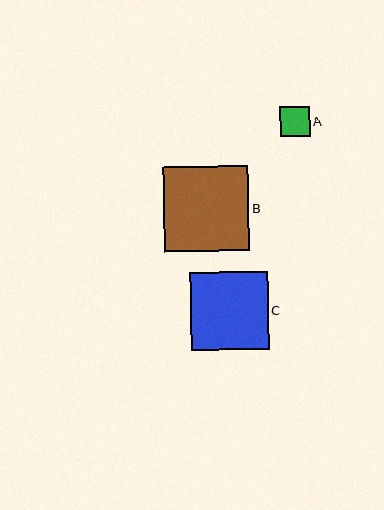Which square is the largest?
Square B is the largest with a size of approximately 85 pixels.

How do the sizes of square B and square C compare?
Square B and square C are approximately the same size.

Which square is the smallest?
Square A is the smallest with a size of approximately 30 pixels.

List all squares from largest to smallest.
From largest to smallest: B, C, A.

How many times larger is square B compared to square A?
Square B is approximately 2.8 times the size of square A.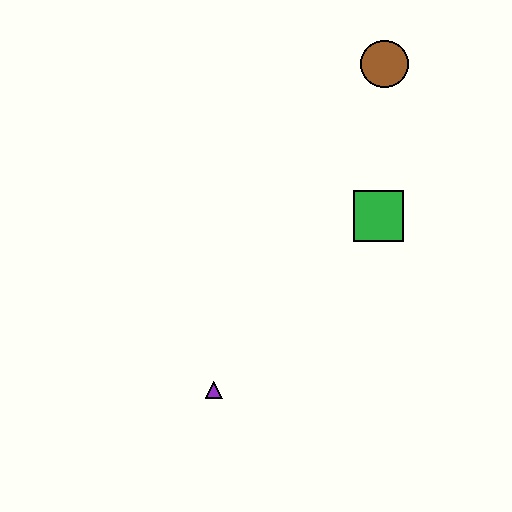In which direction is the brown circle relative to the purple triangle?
The brown circle is above the purple triangle.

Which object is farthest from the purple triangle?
The brown circle is farthest from the purple triangle.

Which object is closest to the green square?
The brown circle is closest to the green square.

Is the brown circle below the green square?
No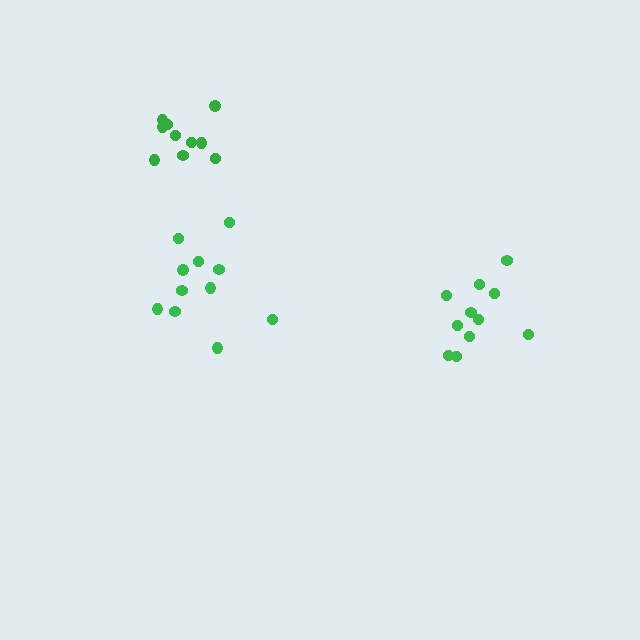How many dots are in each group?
Group 1: 11 dots, Group 2: 11 dots, Group 3: 10 dots (32 total).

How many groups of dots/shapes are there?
There are 3 groups.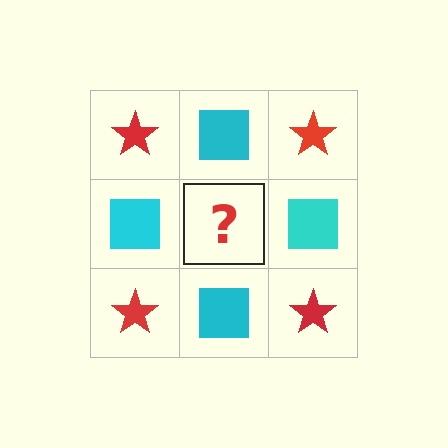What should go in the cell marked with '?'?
The missing cell should contain a red star.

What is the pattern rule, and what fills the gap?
The rule is that it alternates red star and cyan square in a checkerboard pattern. The gap should be filled with a red star.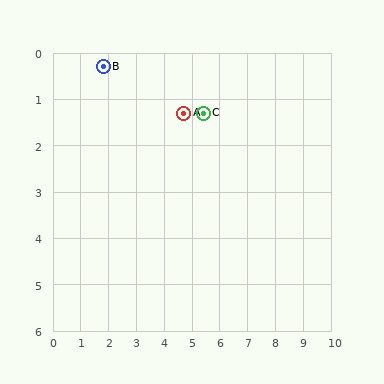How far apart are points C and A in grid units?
Points C and A are about 0.7 grid units apart.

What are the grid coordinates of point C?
Point C is at approximately (5.4, 1.3).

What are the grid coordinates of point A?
Point A is at approximately (4.7, 1.3).